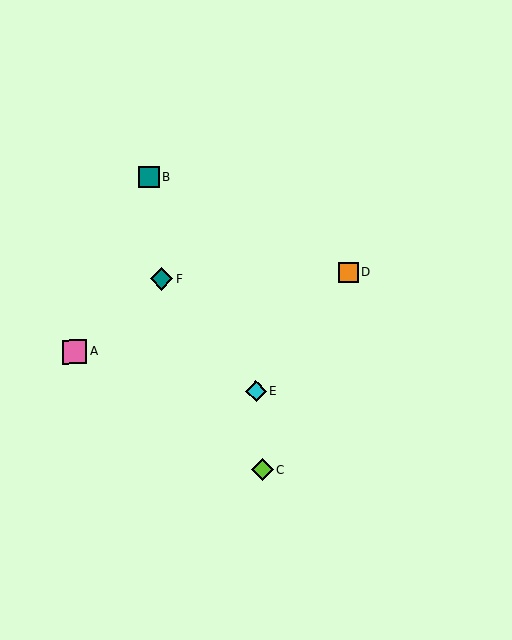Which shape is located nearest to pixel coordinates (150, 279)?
The teal diamond (labeled F) at (161, 279) is nearest to that location.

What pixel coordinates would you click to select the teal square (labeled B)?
Click at (149, 177) to select the teal square B.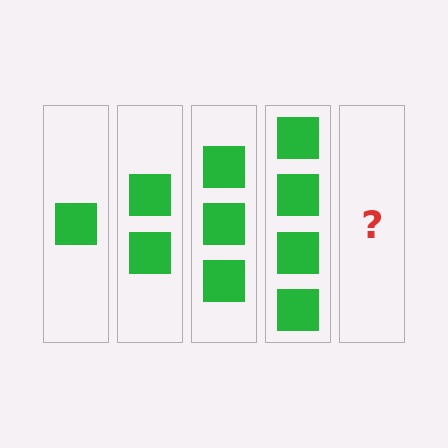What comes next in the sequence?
The next element should be 5 squares.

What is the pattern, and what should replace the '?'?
The pattern is that each step adds one more square. The '?' should be 5 squares.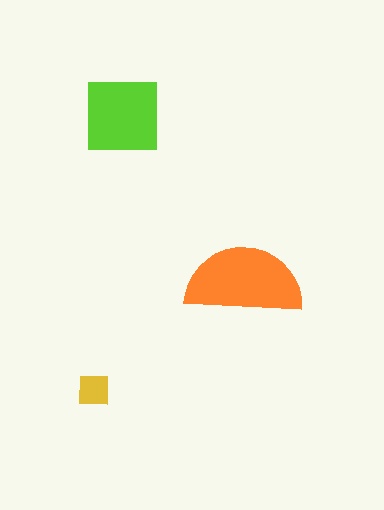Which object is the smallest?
The yellow square.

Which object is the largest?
The orange semicircle.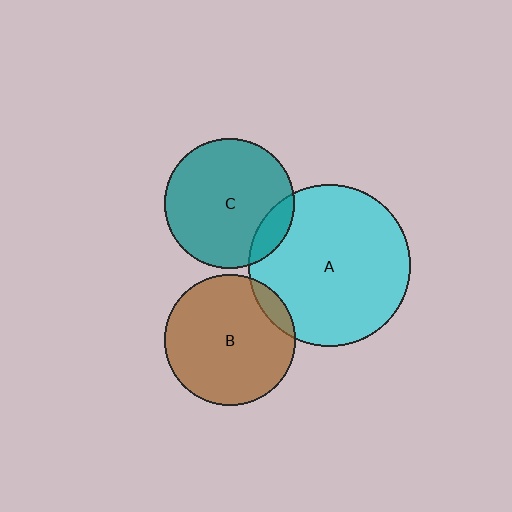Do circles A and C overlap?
Yes.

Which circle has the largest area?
Circle A (cyan).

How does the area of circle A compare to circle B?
Approximately 1.5 times.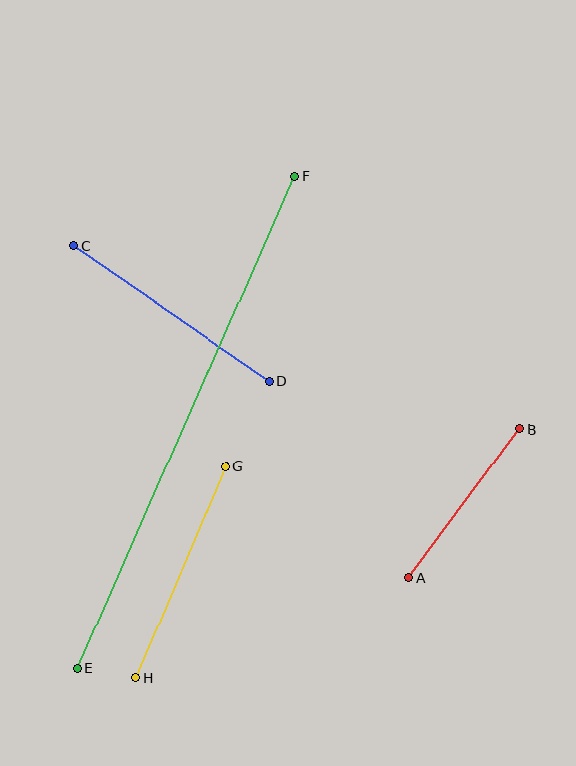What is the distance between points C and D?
The distance is approximately 238 pixels.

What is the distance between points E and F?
The distance is approximately 537 pixels.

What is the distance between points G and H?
The distance is approximately 230 pixels.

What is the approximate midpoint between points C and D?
The midpoint is at approximately (171, 313) pixels.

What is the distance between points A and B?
The distance is approximately 185 pixels.